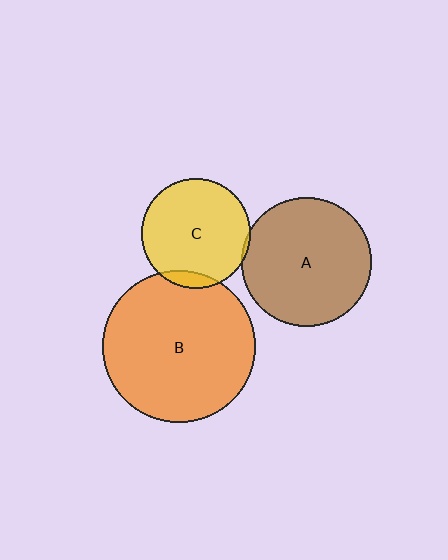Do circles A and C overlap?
Yes.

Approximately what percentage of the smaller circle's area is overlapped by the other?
Approximately 5%.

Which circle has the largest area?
Circle B (orange).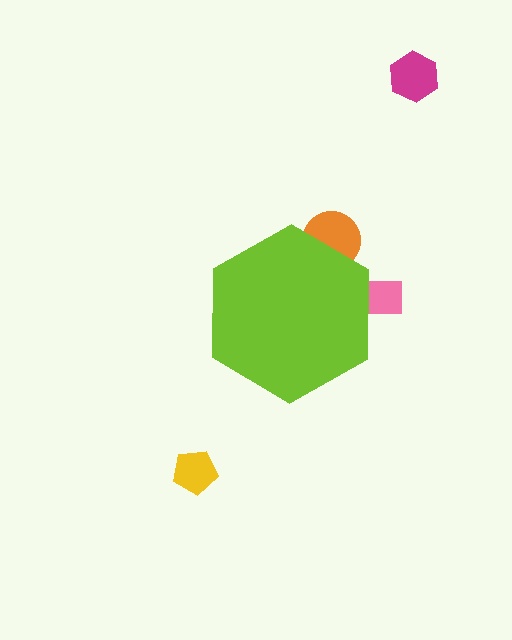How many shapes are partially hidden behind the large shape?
2 shapes are partially hidden.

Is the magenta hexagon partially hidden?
No, the magenta hexagon is fully visible.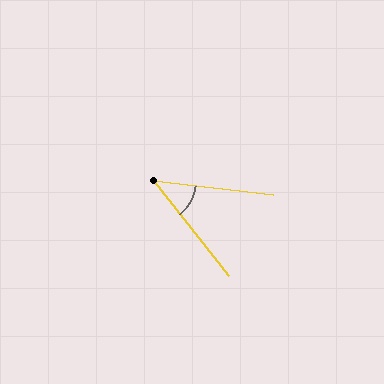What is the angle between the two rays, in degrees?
Approximately 44 degrees.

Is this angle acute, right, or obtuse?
It is acute.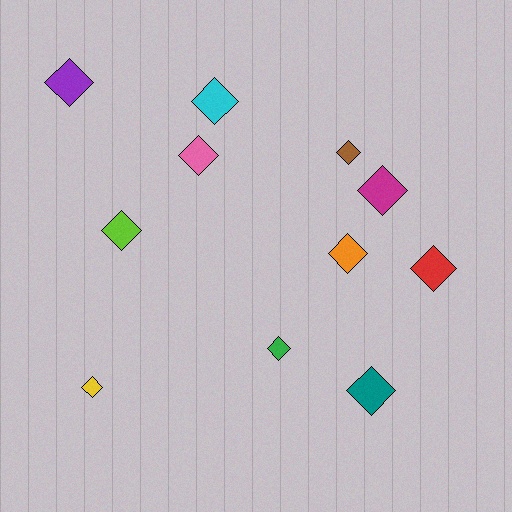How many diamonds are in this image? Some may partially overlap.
There are 11 diamonds.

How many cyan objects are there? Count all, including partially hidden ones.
There is 1 cyan object.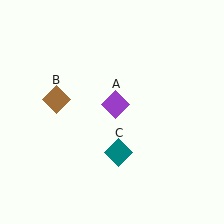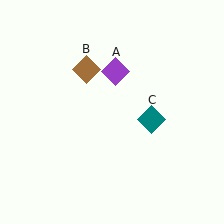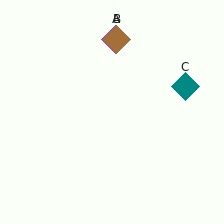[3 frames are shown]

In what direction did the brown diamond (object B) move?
The brown diamond (object B) moved up and to the right.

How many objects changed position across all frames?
3 objects changed position: purple diamond (object A), brown diamond (object B), teal diamond (object C).